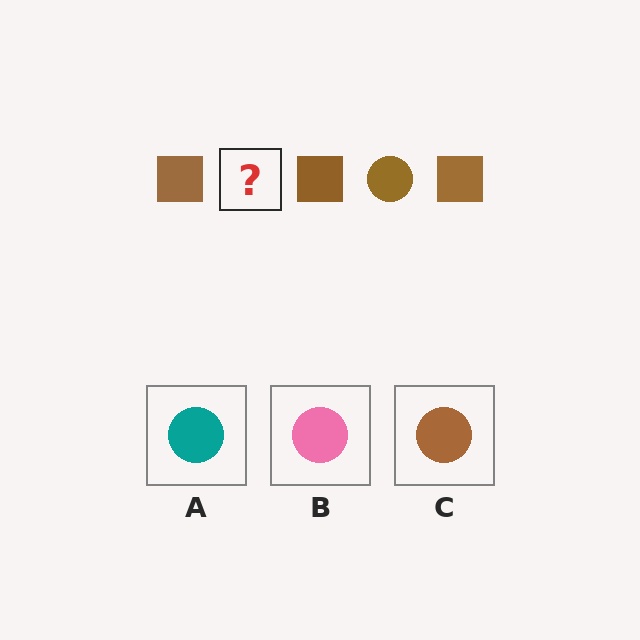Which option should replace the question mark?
Option C.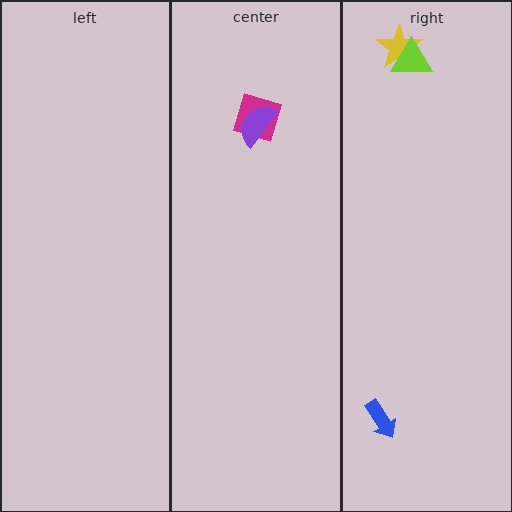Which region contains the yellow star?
The right region.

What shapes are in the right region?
The blue arrow, the yellow star, the lime triangle.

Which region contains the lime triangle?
The right region.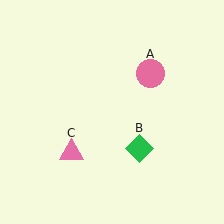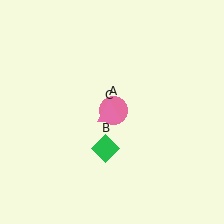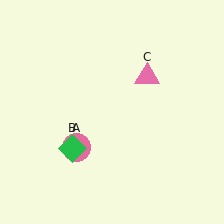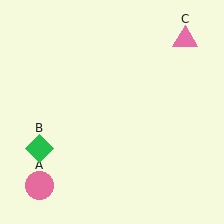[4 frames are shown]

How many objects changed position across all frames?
3 objects changed position: pink circle (object A), green diamond (object B), pink triangle (object C).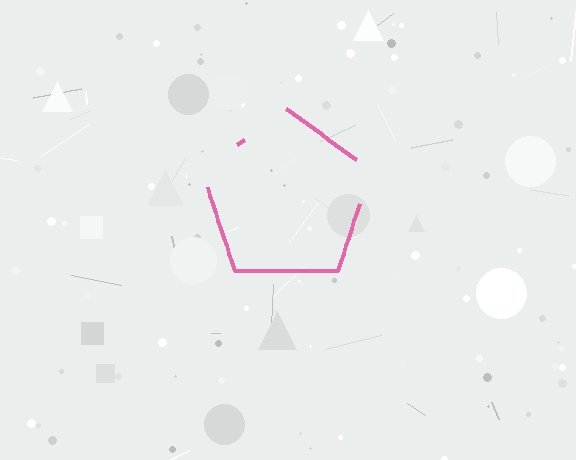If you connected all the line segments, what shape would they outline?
They would outline a pentagon.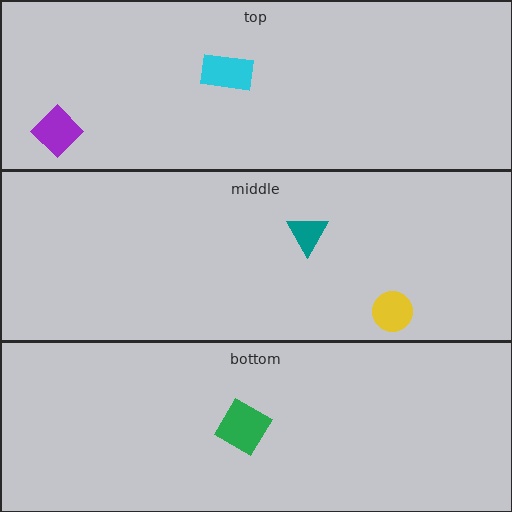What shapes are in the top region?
The cyan rectangle, the purple diamond.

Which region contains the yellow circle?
The middle region.